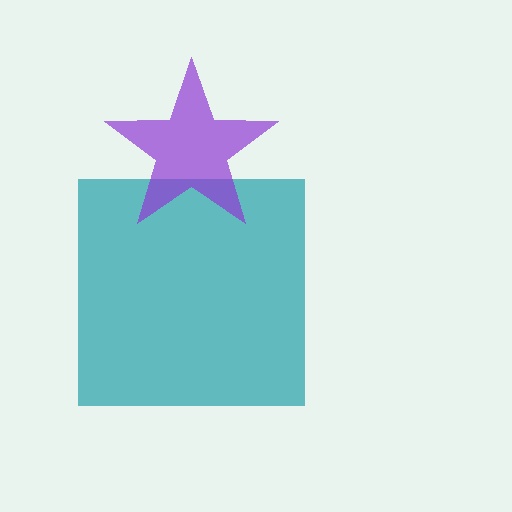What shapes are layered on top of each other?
The layered shapes are: a teal square, a purple star.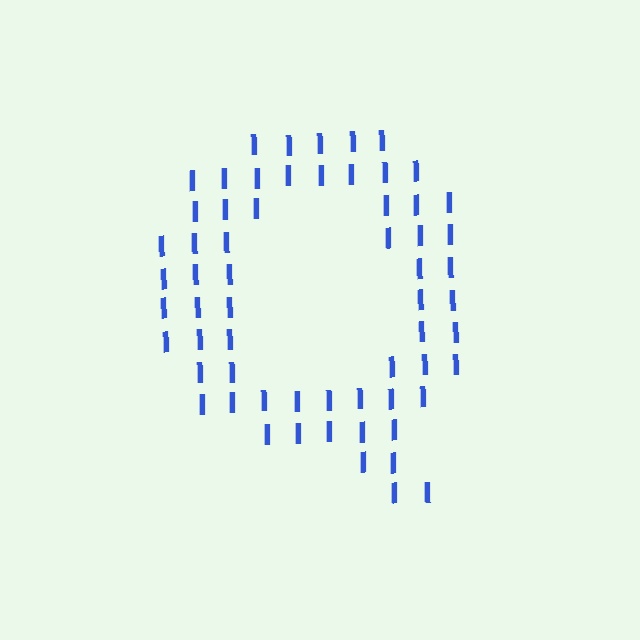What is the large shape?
The large shape is the letter Q.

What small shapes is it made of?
It is made of small letter I's.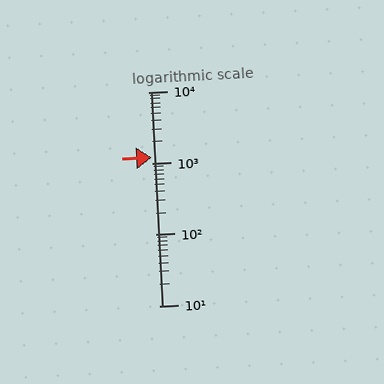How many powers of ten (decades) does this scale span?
The scale spans 3 decades, from 10 to 10000.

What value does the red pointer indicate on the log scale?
The pointer indicates approximately 1200.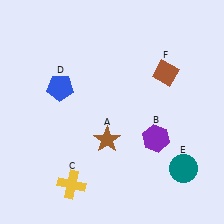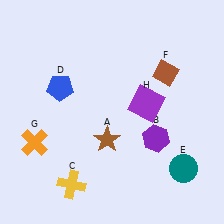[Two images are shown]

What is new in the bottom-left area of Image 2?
An orange cross (G) was added in the bottom-left area of Image 2.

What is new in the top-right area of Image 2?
A purple square (H) was added in the top-right area of Image 2.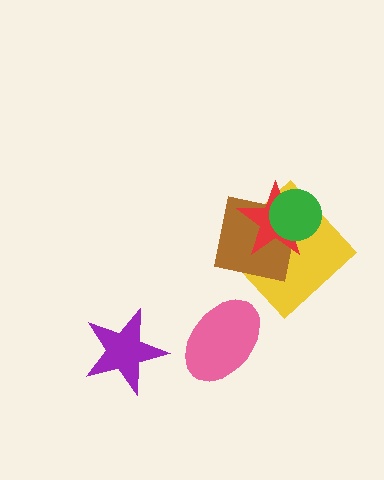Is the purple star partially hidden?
No, no other shape covers it.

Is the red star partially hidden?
Yes, it is partially covered by another shape.